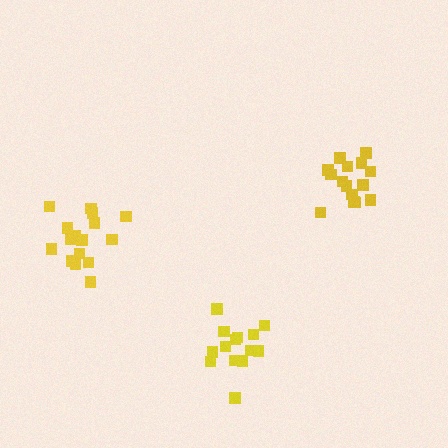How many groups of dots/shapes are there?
There are 3 groups.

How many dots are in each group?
Group 1: 14 dots, Group 2: 15 dots, Group 3: 16 dots (45 total).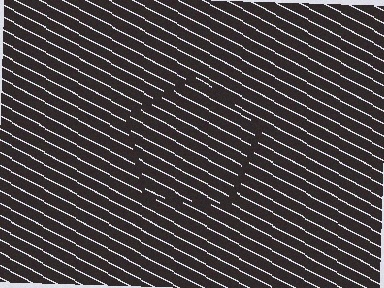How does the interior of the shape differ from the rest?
The interior of the shape contains the same grating, shifted by half a period — the contour is defined by the phase discontinuity where line-ends from the inner and outer gratings abut.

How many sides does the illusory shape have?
5 sides — the line-ends trace a pentagon.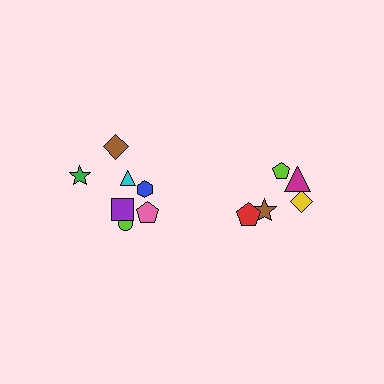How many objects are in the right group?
There are 5 objects.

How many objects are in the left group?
There are 7 objects.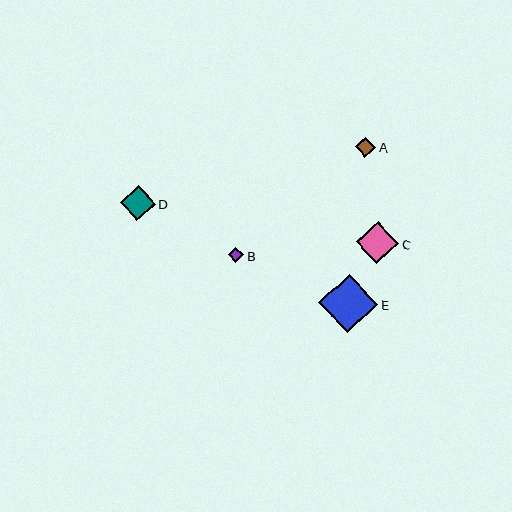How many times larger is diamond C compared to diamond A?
Diamond C is approximately 2.1 times the size of diamond A.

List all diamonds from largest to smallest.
From largest to smallest: E, C, D, A, B.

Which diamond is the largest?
Diamond E is the largest with a size of approximately 59 pixels.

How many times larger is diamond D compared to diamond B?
Diamond D is approximately 2.3 times the size of diamond B.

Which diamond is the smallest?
Diamond B is the smallest with a size of approximately 15 pixels.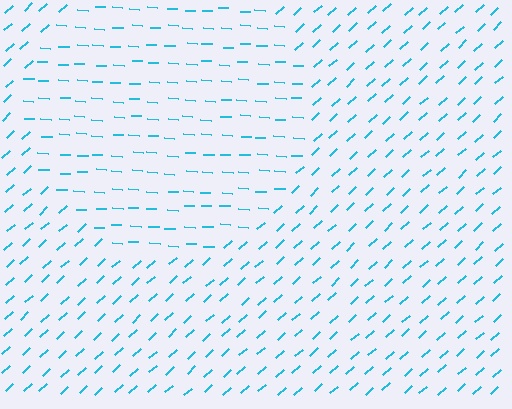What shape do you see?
I see a circle.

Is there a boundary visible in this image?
Yes, there is a texture boundary formed by a change in line orientation.